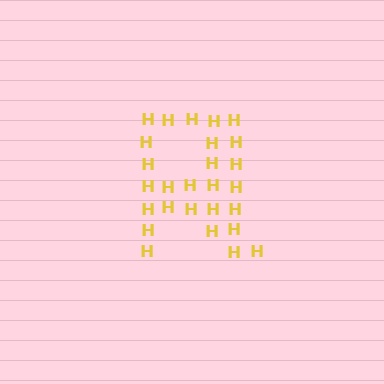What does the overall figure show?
The overall figure shows the letter R.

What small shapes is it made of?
It is made of small letter H's.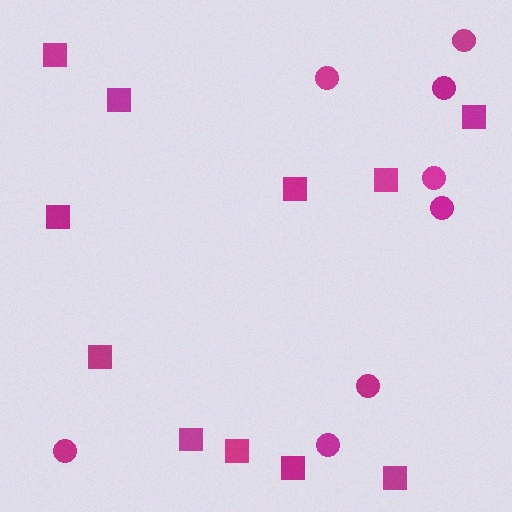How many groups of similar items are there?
There are 2 groups: one group of circles (8) and one group of squares (11).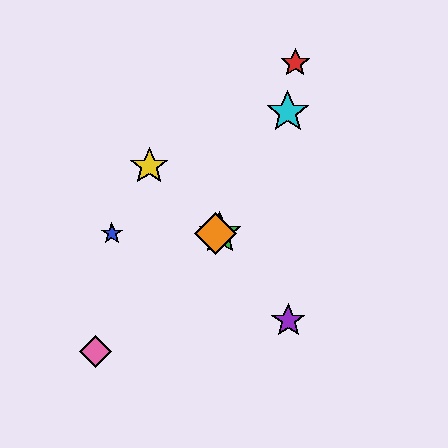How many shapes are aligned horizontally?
3 shapes (the blue star, the green star, the orange diamond) are aligned horizontally.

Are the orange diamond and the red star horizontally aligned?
No, the orange diamond is at y≈233 and the red star is at y≈63.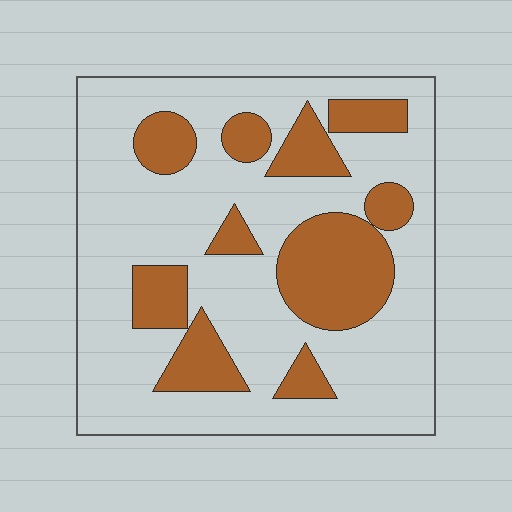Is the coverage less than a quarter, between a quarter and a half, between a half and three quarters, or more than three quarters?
Between a quarter and a half.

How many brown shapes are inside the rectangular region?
10.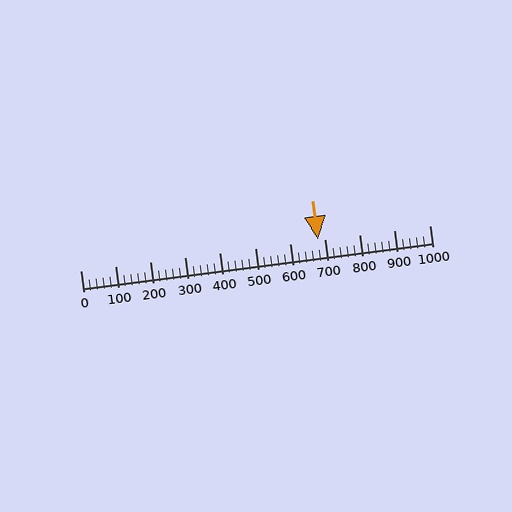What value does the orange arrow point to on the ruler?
The orange arrow points to approximately 680.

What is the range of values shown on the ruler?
The ruler shows values from 0 to 1000.